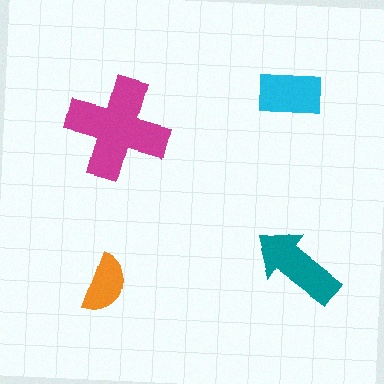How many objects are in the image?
There are 4 objects in the image.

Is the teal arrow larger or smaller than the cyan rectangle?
Larger.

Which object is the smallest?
The orange semicircle.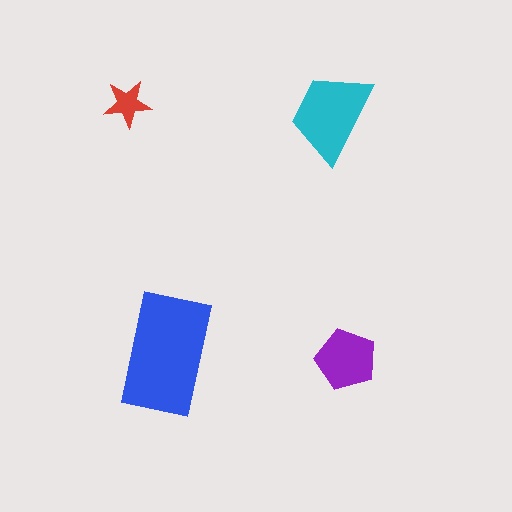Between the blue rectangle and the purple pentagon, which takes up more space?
The blue rectangle.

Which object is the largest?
The blue rectangle.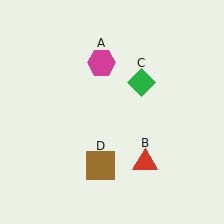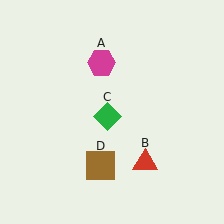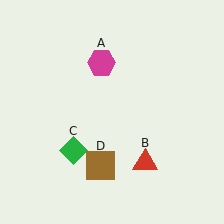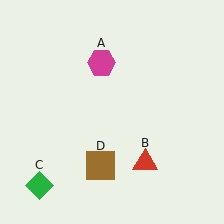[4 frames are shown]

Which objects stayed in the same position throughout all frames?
Magenta hexagon (object A) and red triangle (object B) and brown square (object D) remained stationary.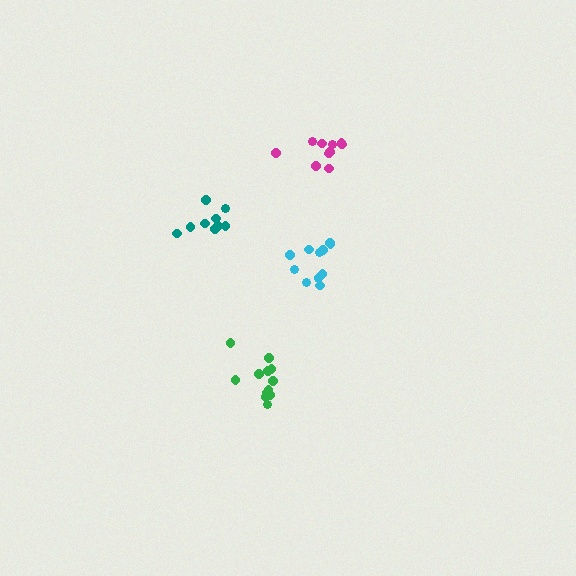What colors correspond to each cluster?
The clusters are colored: cyan, green, teal, magenta.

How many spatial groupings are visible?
There are 4 spatial groupings.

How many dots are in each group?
Group 1: 12 dots, Group 2: 13 dots, Group 3: 9 dots, Group 4: 10 dots (44 total).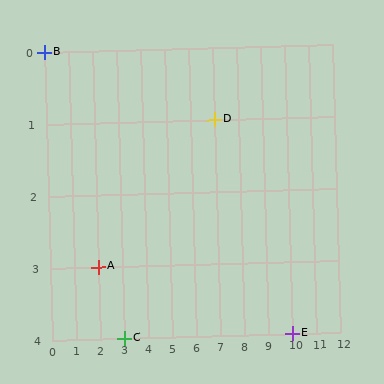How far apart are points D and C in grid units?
Points D and C are 4 columns and 3 rows apart (about 5.0 grid units diagonally).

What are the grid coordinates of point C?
Point C is at grid coordinates (3, 4).